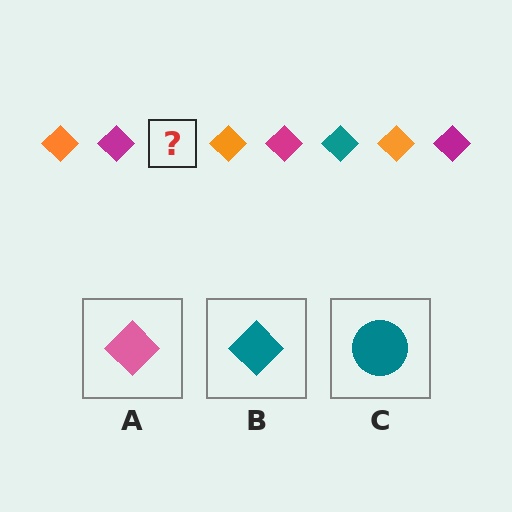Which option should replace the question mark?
Option B.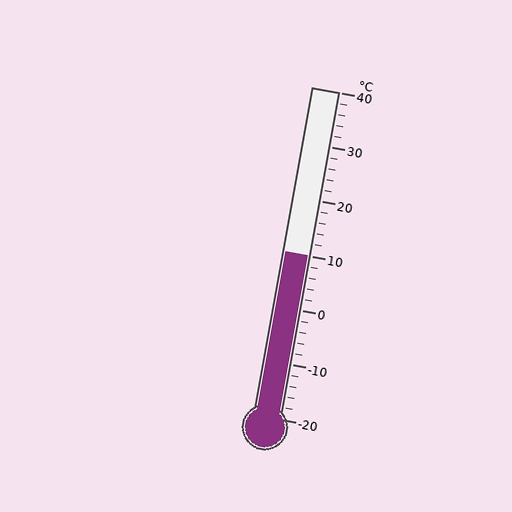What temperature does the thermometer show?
The thermometer shows approximately 10°C.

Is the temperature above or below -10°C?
The temperature is above -10°C.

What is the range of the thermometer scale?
The thermometer scale ranges from -20°C to 40°C.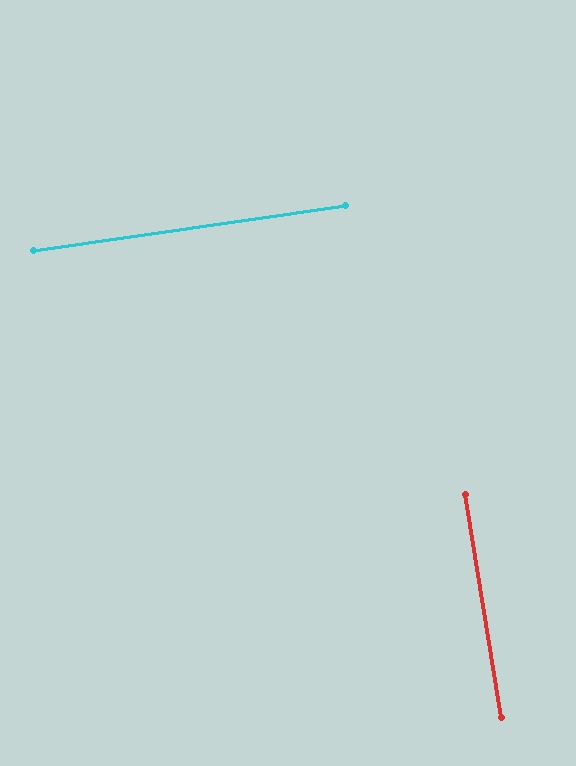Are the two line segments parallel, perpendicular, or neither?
Perpendicular — they meet at approximately 89°.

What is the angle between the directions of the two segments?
Approximately 89 degrees.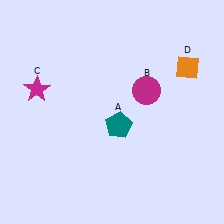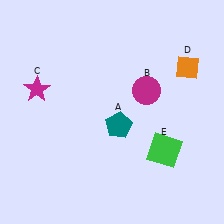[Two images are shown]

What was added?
A green square (E) was added in Image 2.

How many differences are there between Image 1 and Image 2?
There is 1 difference between the two images.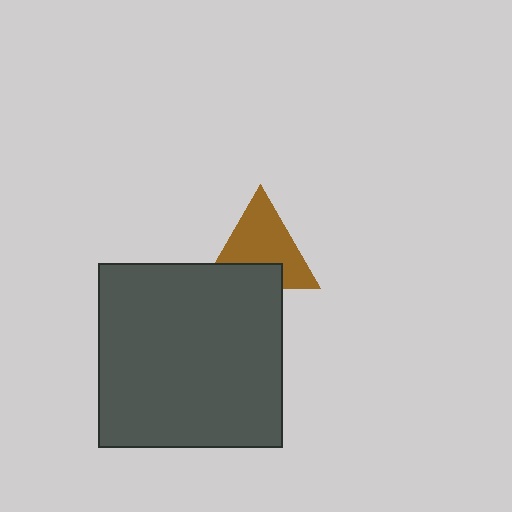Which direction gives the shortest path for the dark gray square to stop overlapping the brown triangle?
Moving down gives the shortest separation.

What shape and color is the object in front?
The object in front is a dark gray square.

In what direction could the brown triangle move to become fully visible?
The brown triangle could move up. That would shift it out from behind the dark gray square entirely.